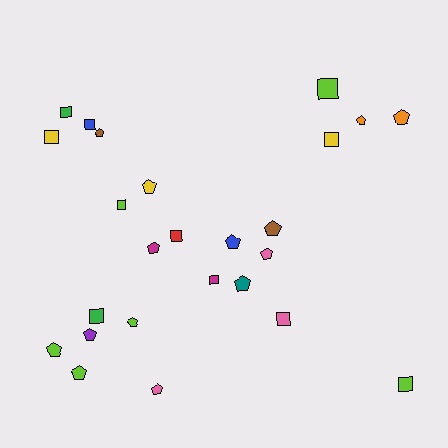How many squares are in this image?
There are 11 squares.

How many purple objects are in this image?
There is 1 purple object.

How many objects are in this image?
There are 25 objects.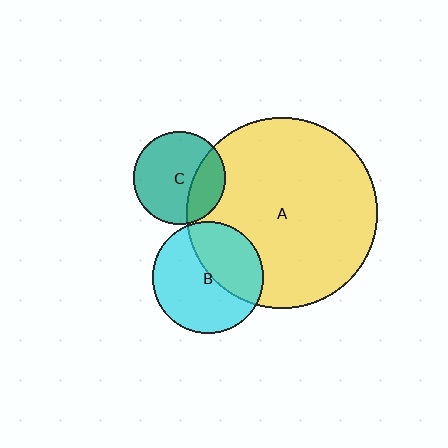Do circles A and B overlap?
Yes.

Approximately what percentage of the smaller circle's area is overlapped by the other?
Approximately 40%.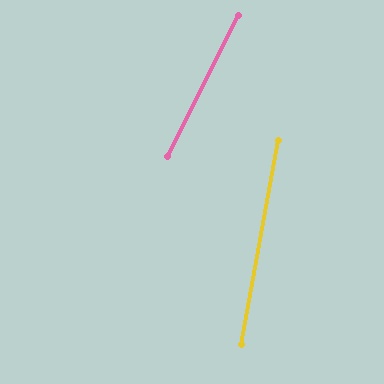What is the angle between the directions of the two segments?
Approximately 16 degrees.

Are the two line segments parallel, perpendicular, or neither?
Neither parallel nor perpendicular — they differ by about 16°.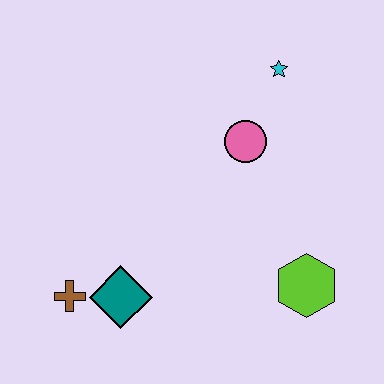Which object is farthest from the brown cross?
The cyan star is farthest from the brown cross.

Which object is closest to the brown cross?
The teal diamond is closest to the brown cross.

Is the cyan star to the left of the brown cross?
No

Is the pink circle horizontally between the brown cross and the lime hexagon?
Yes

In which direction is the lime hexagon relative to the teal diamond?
The lime hexagon is to the right of the teal diamond.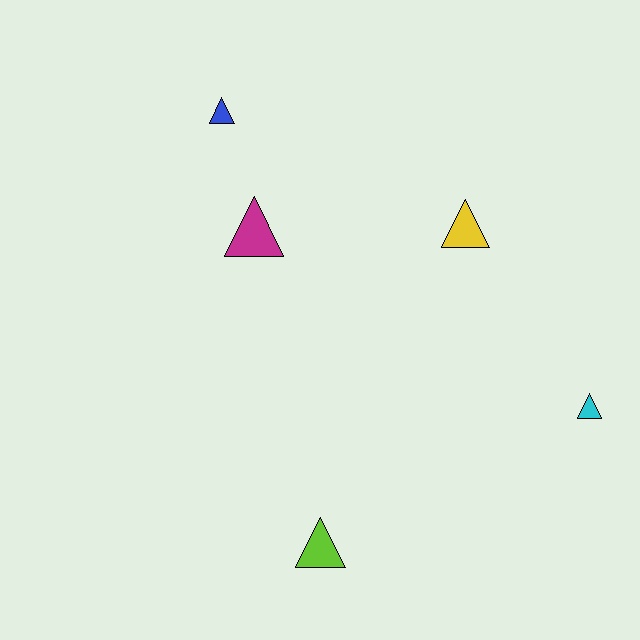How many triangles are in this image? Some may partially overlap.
There are 5 triangles.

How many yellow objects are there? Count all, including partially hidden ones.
There is 1 yellow object.